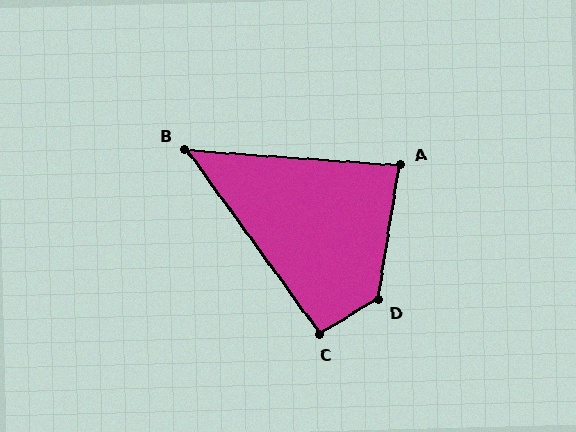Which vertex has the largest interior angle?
D, at approximately 130 degrees.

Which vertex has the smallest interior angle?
B, at approximately 50 degrees.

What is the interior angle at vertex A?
Approximately 85 degrees (approximately right).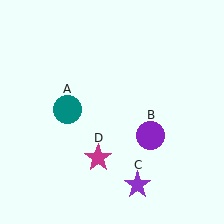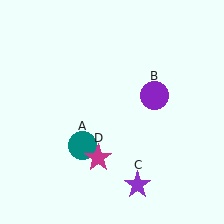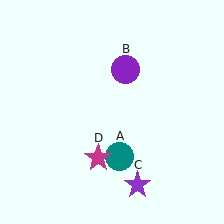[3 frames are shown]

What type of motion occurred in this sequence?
The teal circle (object A), purple circle (object B) rotated counterclockwise around the center of the scene.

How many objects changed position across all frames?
2 objects changed position: teal circle (object A), purple circle (object B).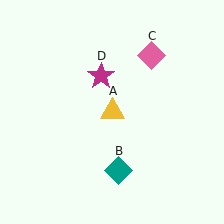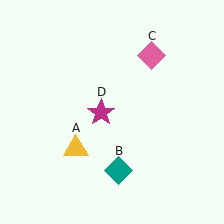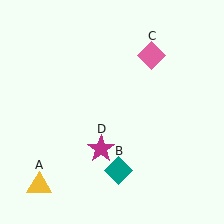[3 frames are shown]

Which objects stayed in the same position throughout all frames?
Teal diamond (object B) and pink diamond (object C) remained stationary.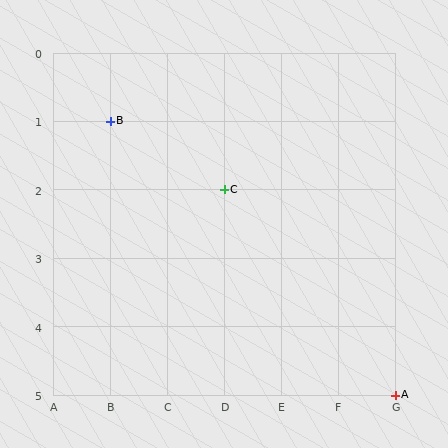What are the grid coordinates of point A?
Point A is at grid coordinates (G, 5).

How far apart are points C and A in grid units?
Points C and A are 3 columns and 3 rows apart (about 4.2 grid units diagonally).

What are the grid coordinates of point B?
Point B is at grid coordinates (B, 1).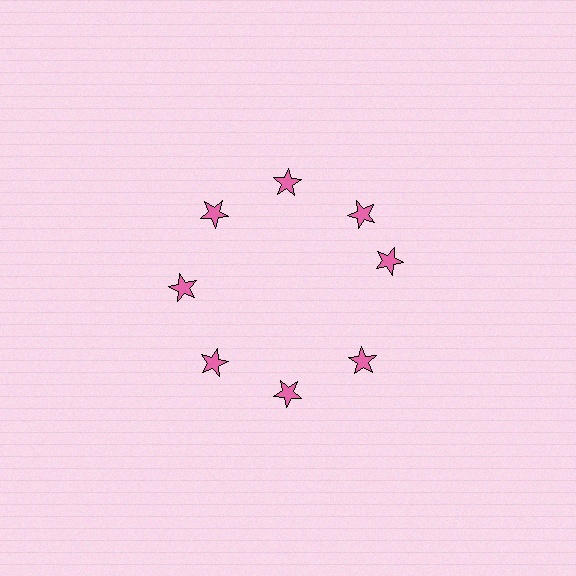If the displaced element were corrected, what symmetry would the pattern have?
It would have 8-fold rotational symmetry — the pattern would map onto itself every 45 degrees.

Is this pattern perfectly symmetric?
No. The 8 pink stars are arranged in a ring, but one element near the 3 o'clock position is rotated out of alignment along the ring, breaking the 8-fold rotational symmetry.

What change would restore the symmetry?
The symmetry would be restored by rotating it back into even spacing with its neighbors so that all 8 stars sit at equal angles and equal distance from the center.